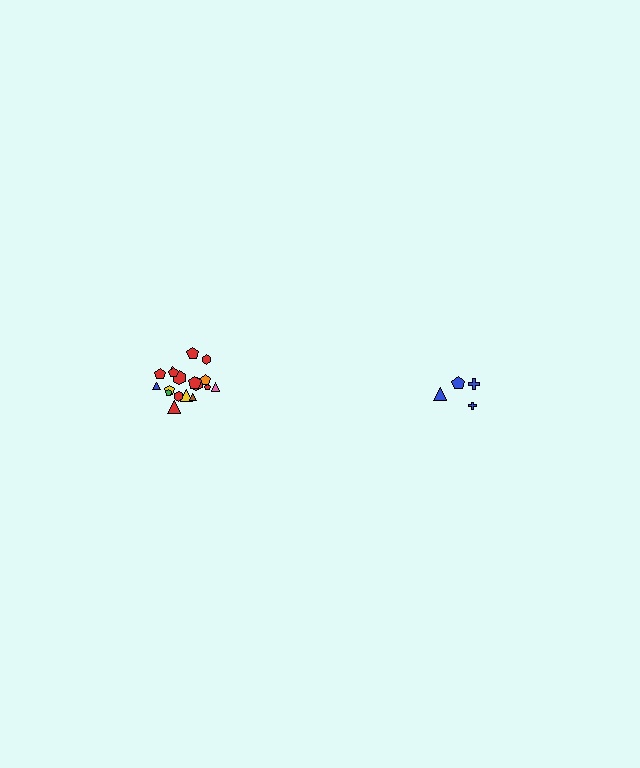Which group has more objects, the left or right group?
The left group.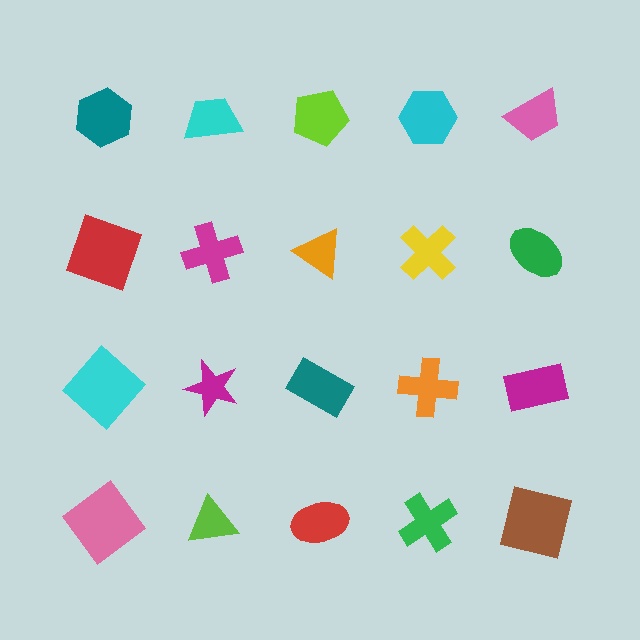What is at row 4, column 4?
A green cross.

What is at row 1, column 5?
A pink trapezoid.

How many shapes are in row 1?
5 shapes.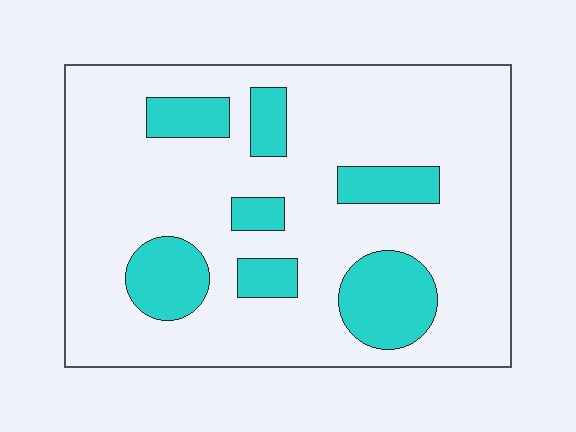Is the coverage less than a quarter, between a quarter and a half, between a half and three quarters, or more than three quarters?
Less than a quarter.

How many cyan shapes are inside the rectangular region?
7.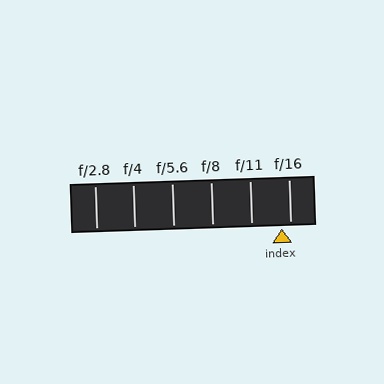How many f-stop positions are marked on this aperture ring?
There are 6 f-stop positions marked.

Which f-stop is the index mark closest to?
The index mark is closest to f/16.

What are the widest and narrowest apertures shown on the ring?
The widest aperture shown is f/2.8 and the narrowest is f/16.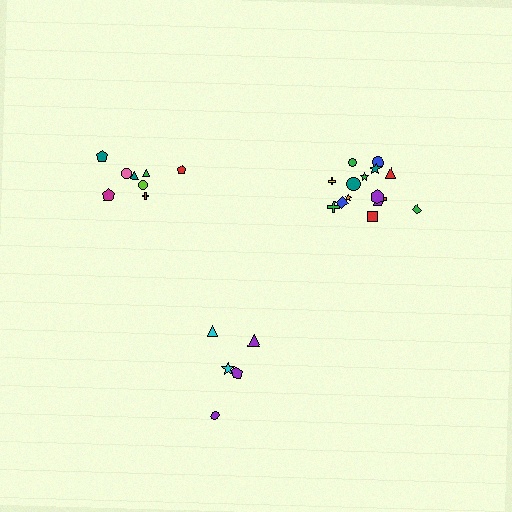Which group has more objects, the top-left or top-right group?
The top-right group.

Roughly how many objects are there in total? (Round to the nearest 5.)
Roughly 30 objects in total.